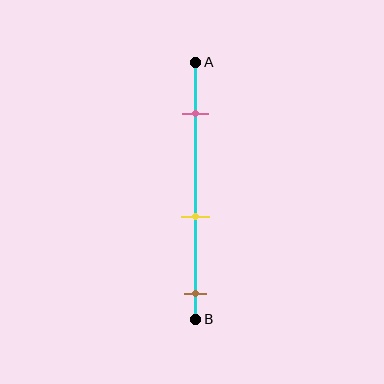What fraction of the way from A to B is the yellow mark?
The yellow mark is approximately 60% (0.6) of the way from A to B.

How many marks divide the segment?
There are 3 marks dividing the segment.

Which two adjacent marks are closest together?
The yellow and brown marks are the closest adjacent pair.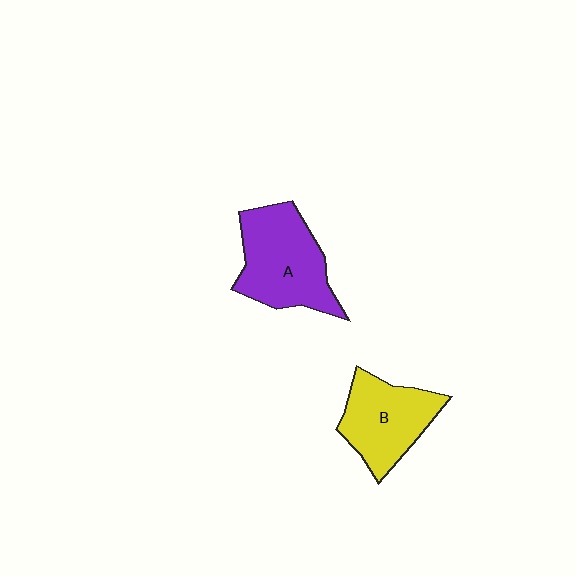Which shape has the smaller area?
Shape B (yellow).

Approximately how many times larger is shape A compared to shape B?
Approximately 1.2 times.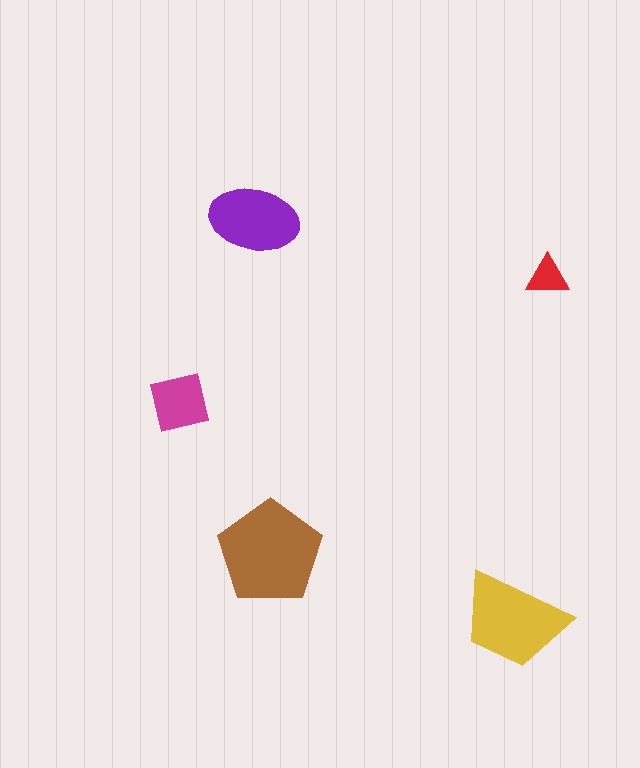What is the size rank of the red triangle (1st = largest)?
5th.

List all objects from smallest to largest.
The red triangle, the magenta square, the purple ellipse, the yellow trapezoid, the brown pentagon.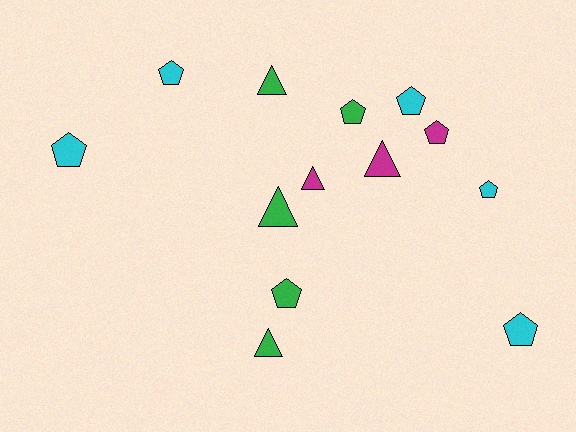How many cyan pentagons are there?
There are 5 cyan pentagons.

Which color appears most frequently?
Cyan, with 5 objects.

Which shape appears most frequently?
Pentagon, with 8 objects.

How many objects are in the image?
There are 13 objects.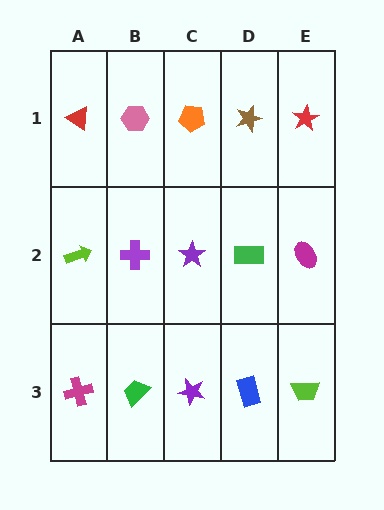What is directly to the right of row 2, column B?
A purple star.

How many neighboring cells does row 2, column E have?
3.